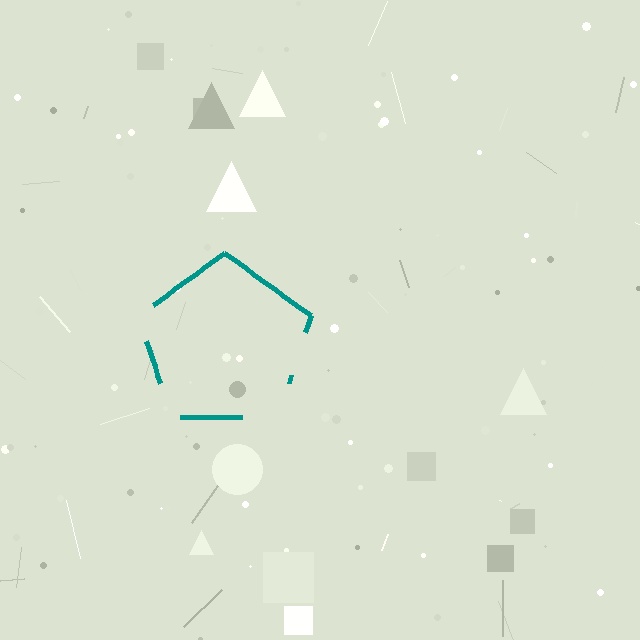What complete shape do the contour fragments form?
The contour fragments form a pentagon.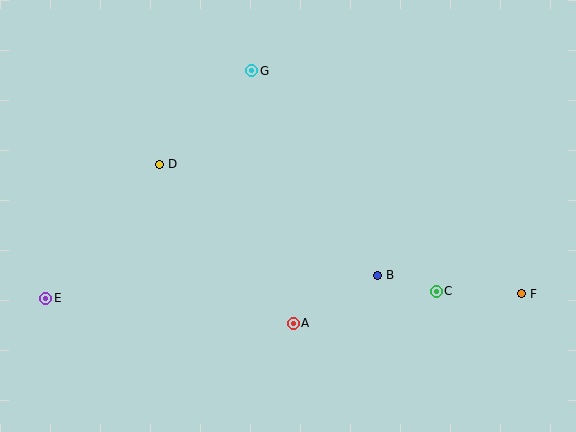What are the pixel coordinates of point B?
Point B is at (378, 275).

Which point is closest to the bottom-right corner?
Point F is closest to the bottom-right corner.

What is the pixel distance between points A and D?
The distance between A and D is 208 pixels.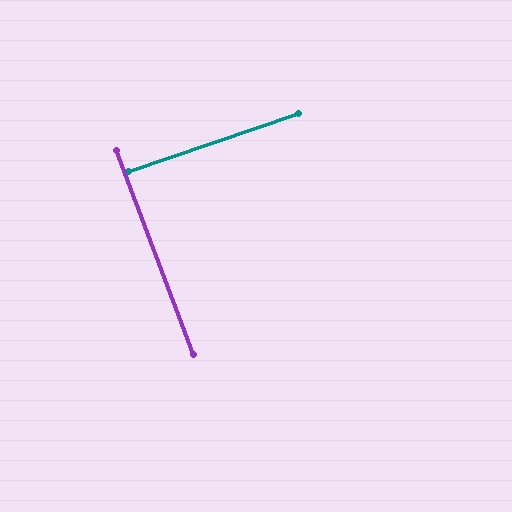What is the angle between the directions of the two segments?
Approximately 88 degrees.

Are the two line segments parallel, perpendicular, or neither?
Perpendicular — they meet at approximately 88°.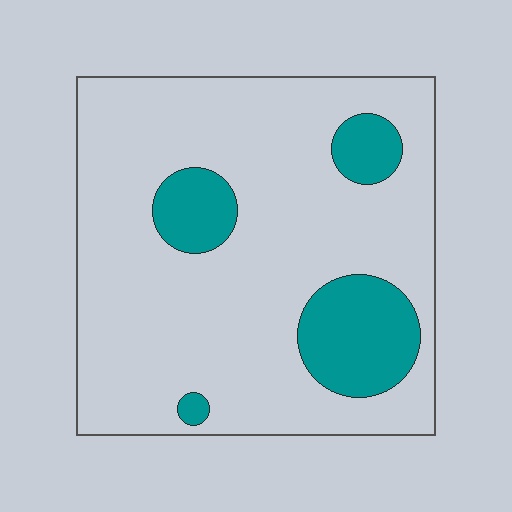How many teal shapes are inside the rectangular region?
4.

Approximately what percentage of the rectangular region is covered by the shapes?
Approximately 20%.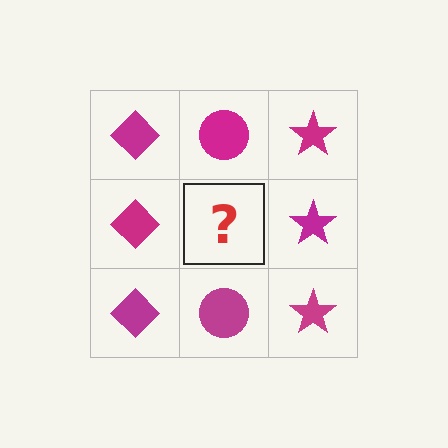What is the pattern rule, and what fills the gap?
The rule is that each column has a consistent shape. The gap should be filled with a magenta circle.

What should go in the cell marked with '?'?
The missing cell should contain a magenta circle.